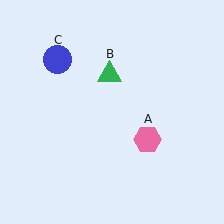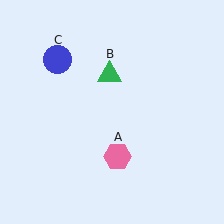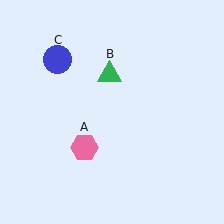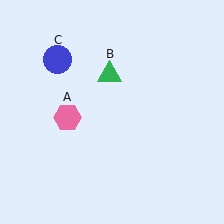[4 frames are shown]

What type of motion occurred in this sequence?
The pink hexagon (object A) rotated clockwise around the center of the scene.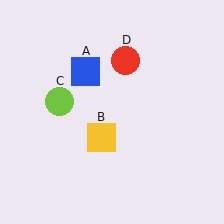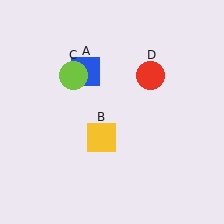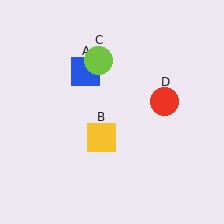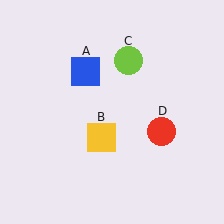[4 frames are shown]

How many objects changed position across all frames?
2 objects changed position: lime circle (object C), red circle (object D).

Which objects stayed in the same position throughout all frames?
Blue square (object A) and yellow square (object B) remained stationary.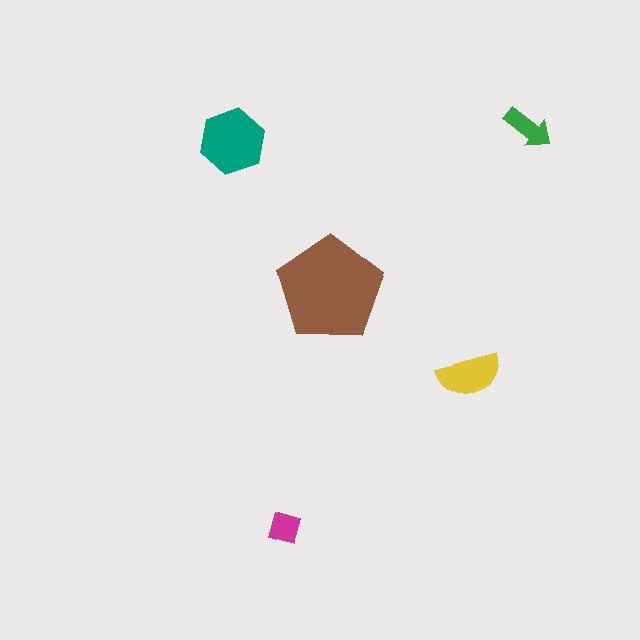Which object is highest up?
The green arrow is topmost.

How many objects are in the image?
There are 5 objects in the image.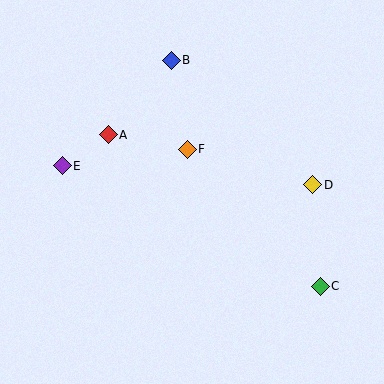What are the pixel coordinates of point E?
Point E is at (62, 166).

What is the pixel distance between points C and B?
The distance between C and B is 271 pixels.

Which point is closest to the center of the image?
Point F at (187, 149) is closest to the center.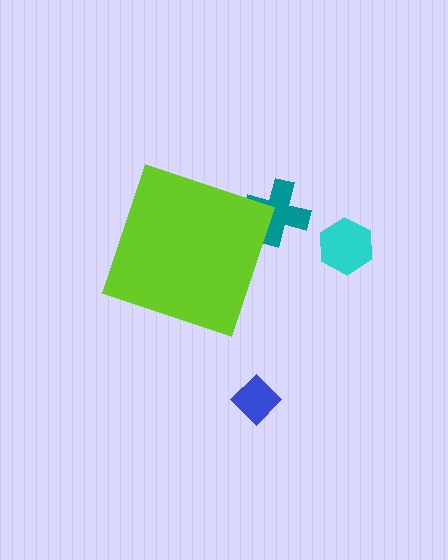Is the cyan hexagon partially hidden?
No, the cyan hexagon is fully visible.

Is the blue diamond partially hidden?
No, the blue diamond is fully visible.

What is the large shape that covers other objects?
A lime diamond.